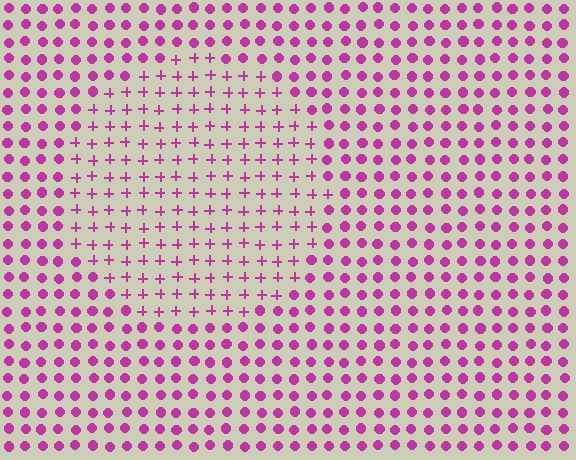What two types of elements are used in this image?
The image uses plus signs inside the circle region and circles outside it.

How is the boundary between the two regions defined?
The boundary is defined by a change in element shape: plus signs inside vs. circles outside. All elements share the same color and spacing.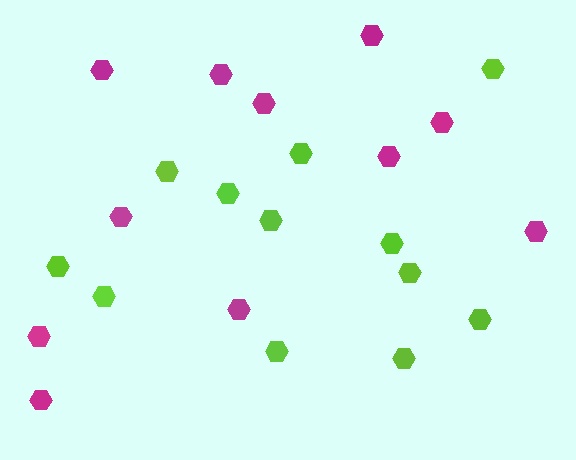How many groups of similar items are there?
There are 2 groups: one group of magenta hexagons (11) and one group of lime hexagons (12).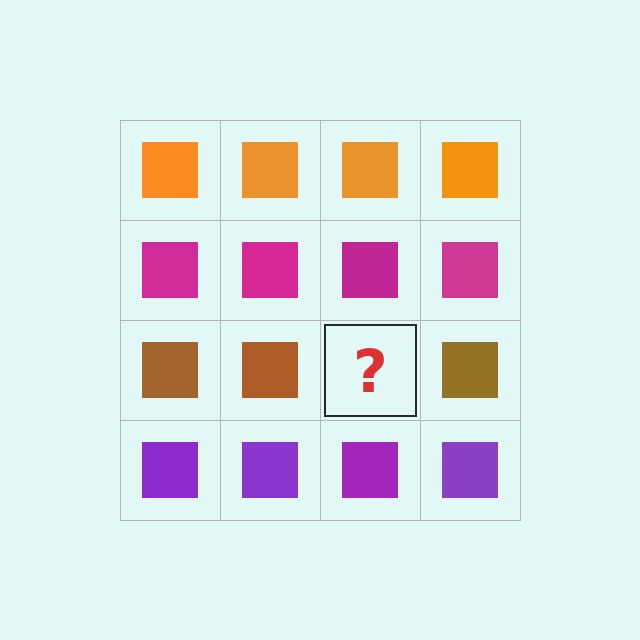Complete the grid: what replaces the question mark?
The question mark should be replaced with a brown square.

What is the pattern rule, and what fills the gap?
The rule is that each row has a consistent color. The gap should be filled with a brown square.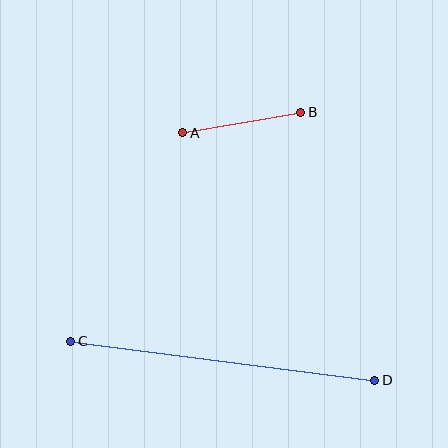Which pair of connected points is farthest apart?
Points C and D are farthest apart.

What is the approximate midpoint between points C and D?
The midpoint is at approximately (223, 361) pixels.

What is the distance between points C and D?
The distance is approximately 306 pixels.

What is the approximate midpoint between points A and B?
The midpoint is at approximately (242, 123) pixels.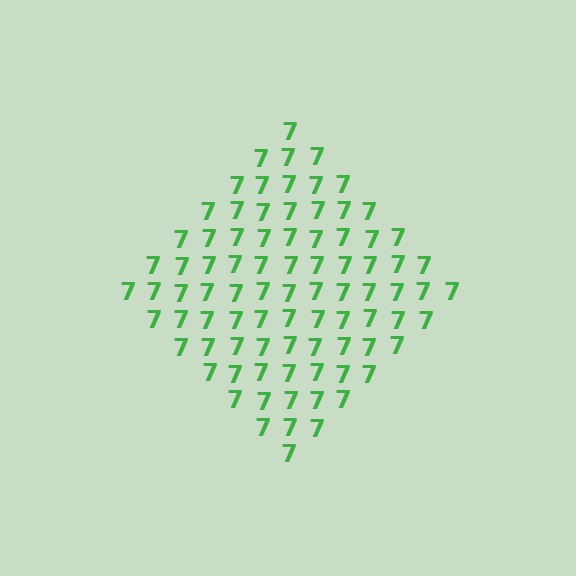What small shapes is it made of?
It is made of small digit 7's.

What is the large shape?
The large shape is a diamond.